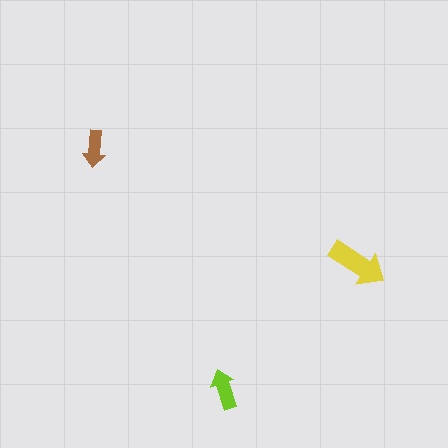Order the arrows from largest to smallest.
the yellow one, the lime one, the brown one.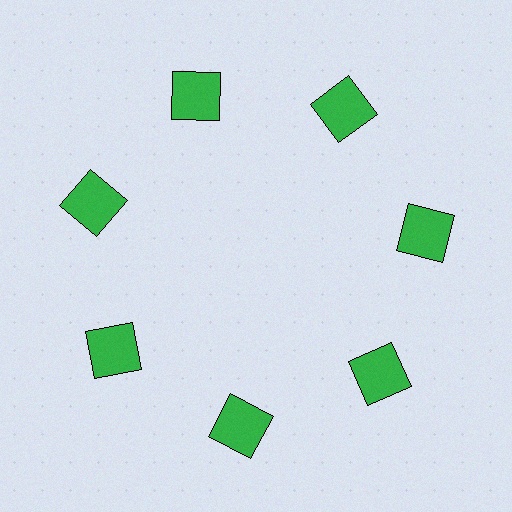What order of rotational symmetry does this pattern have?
This pattern has 7-fold rotational symmetry.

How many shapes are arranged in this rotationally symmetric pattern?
There are 7 shapes, arranged in 7 groups of 1.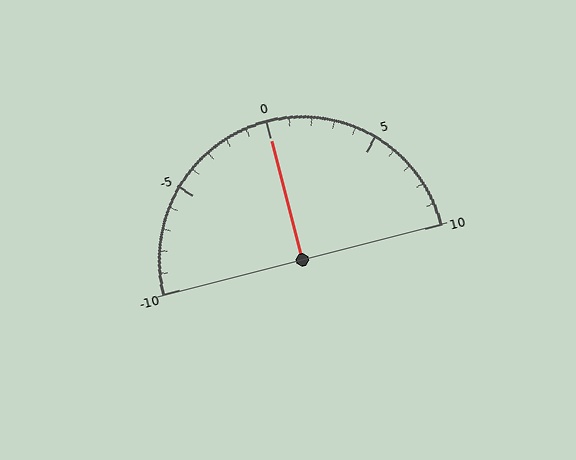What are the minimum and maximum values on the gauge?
The gauge ranges from -10 to 10.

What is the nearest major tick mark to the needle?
The nearest major tick mark is 0.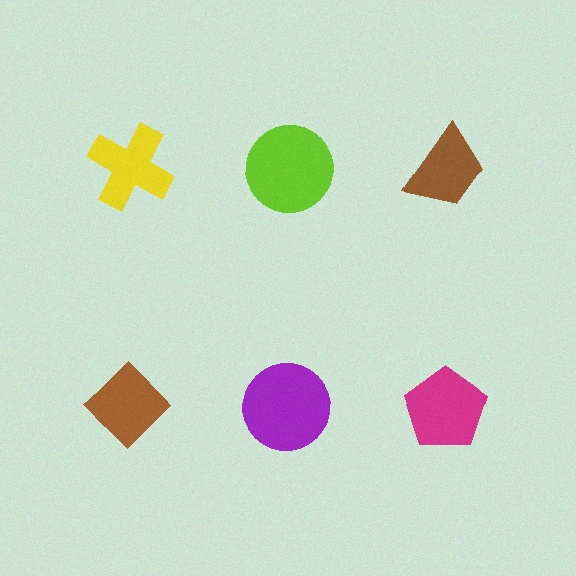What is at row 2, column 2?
A purple circle.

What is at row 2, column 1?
A brown diamond.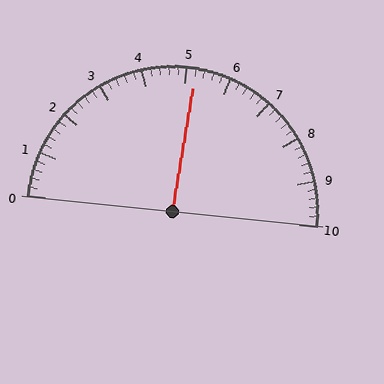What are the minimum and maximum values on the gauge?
The gauge ranges from 0 to 10.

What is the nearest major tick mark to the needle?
The nearest major tick mark is 5.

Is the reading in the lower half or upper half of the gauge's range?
The reading is in the upper half of the range (0 to 10).